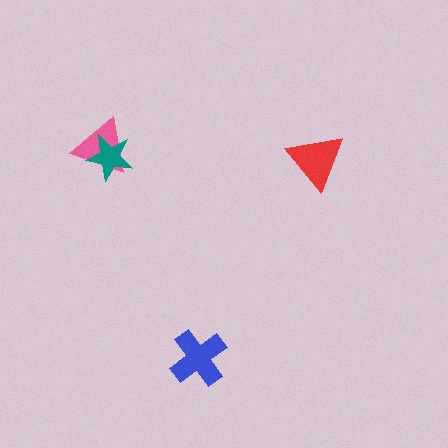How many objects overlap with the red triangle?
0 objects overlap with the red triangle.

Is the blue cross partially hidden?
No, no other shape covers it.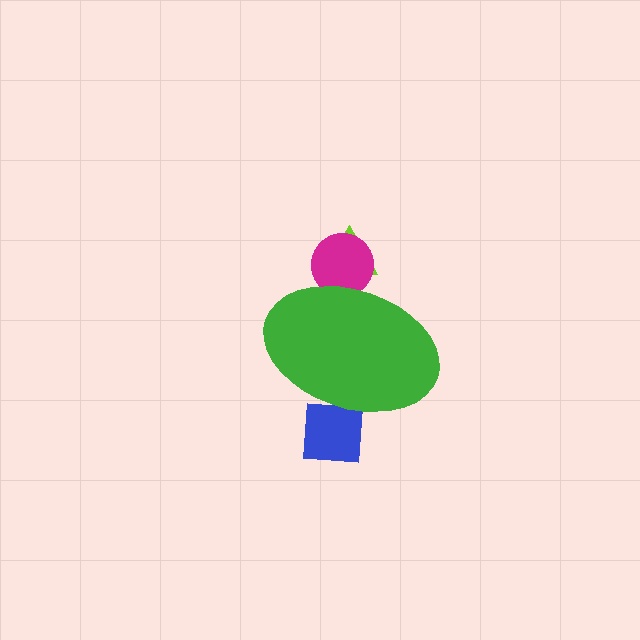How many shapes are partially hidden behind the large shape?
4 shapes are partially hidden.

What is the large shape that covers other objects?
A green ellipse.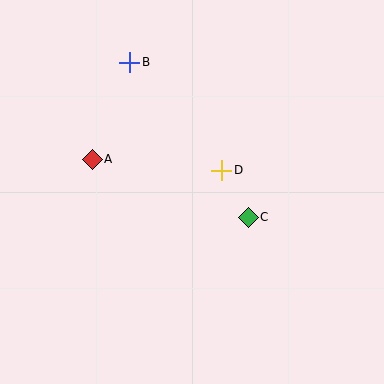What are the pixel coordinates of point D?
Point D is at (222, 170).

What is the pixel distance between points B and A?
The distance between B and A is 104 pixels.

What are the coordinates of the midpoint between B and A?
The midpoint between B and A is at (111, 111).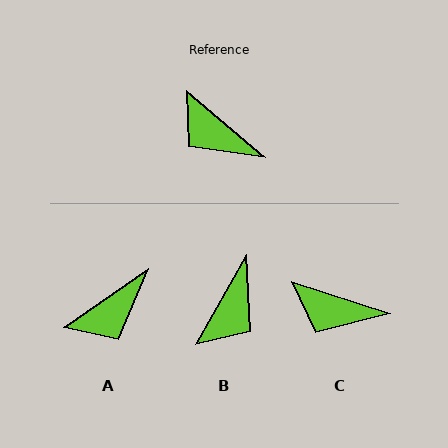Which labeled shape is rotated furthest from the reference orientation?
B, about 101 degrees away.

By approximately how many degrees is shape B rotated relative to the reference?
Approximately 101 degrees counter-clockwise.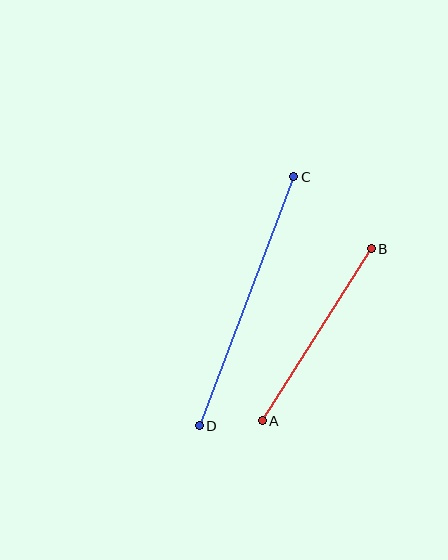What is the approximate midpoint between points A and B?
The midpoint is at approximately (317, 335) pixels.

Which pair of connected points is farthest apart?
Points C and D are farthest apart.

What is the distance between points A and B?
The distance is approximately 203 pixels.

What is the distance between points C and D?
The distance is approximately 266 pixels.